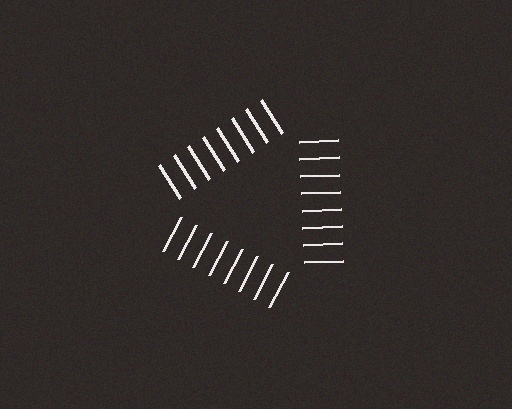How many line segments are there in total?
24 — 8 along each of the 3 edges.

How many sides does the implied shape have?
3 sides — the line-ends trace a triangle.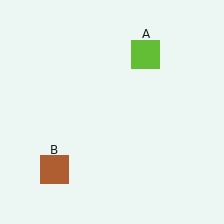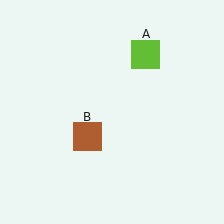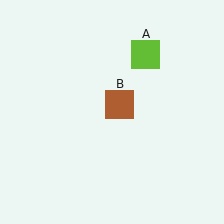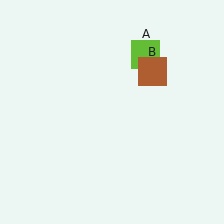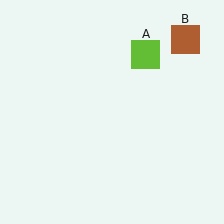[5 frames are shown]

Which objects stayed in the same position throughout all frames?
Lime square (object A) remained stationary.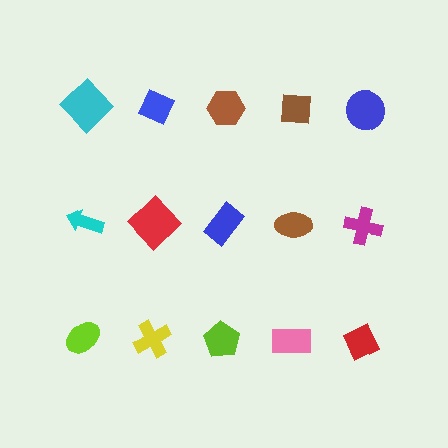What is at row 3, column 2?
A yellow cross.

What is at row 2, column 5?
A magenta cross.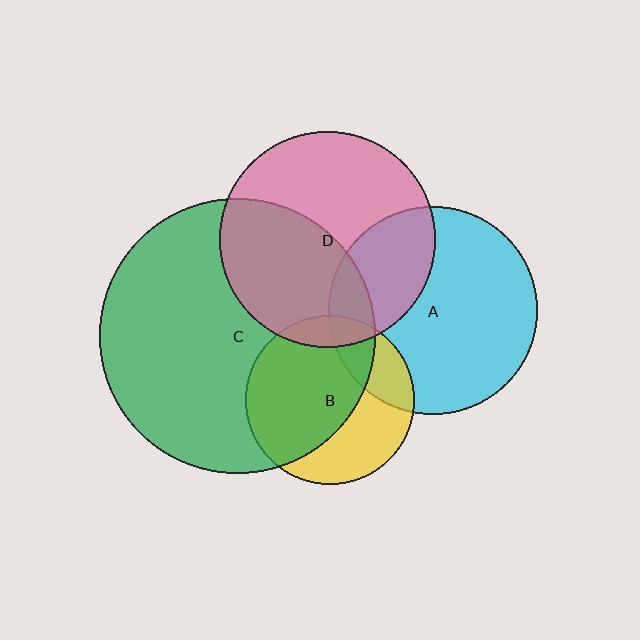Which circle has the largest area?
Circle C (green).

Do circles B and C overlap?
Yes.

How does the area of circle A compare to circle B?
Approximately 1.5 times.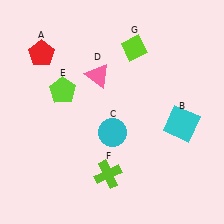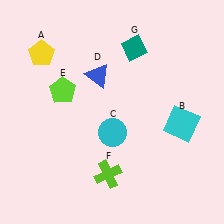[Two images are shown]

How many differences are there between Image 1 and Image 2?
There are 3 differences between the two images.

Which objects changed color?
A changed from red to yellow. D changed from pink to blue. G changed from lime to teal.